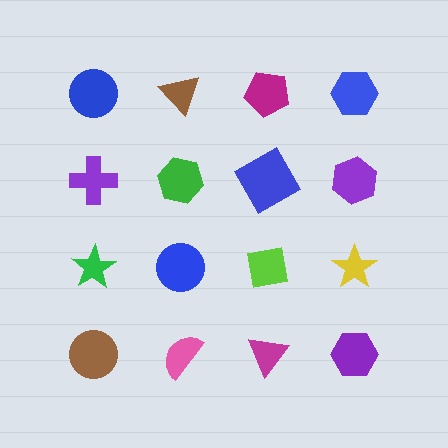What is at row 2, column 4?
A purple hexagon.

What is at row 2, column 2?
A green hexagon.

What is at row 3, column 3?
A lime square.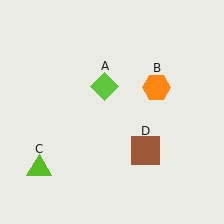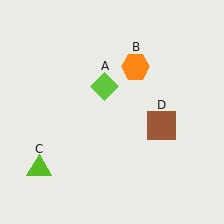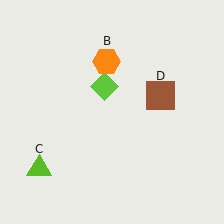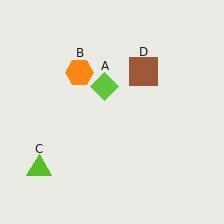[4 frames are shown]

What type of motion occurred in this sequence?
The orange hexagon (object B), brown square (object D) rotated counterclockwise around the center of the scene.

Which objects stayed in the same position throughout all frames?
Lime diamond (object A) and lime triangle (object C) remained stationary.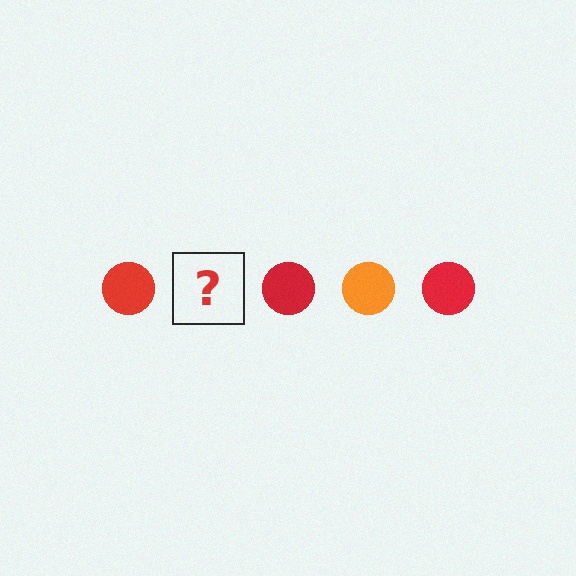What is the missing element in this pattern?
The missing element is an orange circle.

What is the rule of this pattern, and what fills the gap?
The rule is that the pattern cycles through red, orange circles. The gap should be filled with an orange circle.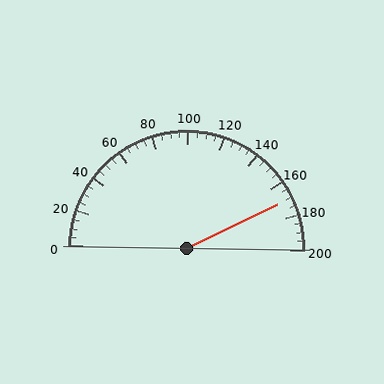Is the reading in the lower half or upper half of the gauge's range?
The reading is in the upper half of the range (0 to 200).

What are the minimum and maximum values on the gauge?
The gauge ranges from 0 to 200.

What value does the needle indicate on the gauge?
The needle indicates approximately 170.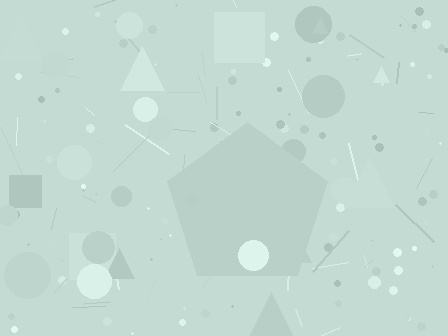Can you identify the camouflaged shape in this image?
The camouflaged shape is a pentagon.